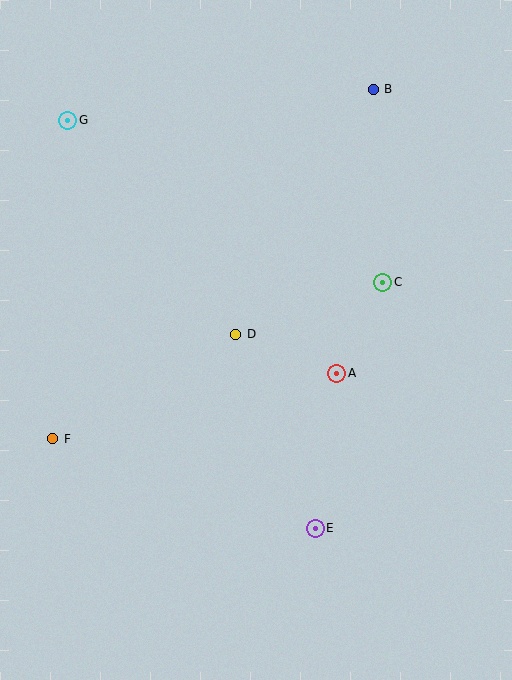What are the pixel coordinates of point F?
Point F is at (53, 439).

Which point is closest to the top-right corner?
Point B is closest to the top-right corner.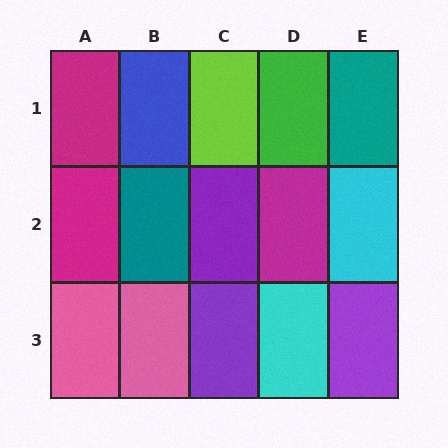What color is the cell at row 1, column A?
Magenta.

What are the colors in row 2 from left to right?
Magenta, teal, purple, magenta, cyan.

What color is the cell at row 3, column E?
Purple.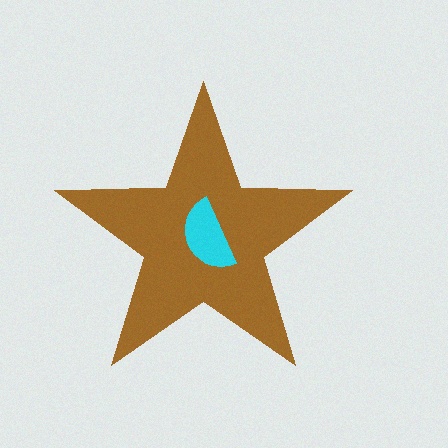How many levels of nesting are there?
2.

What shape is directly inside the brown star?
The cyan semicircle.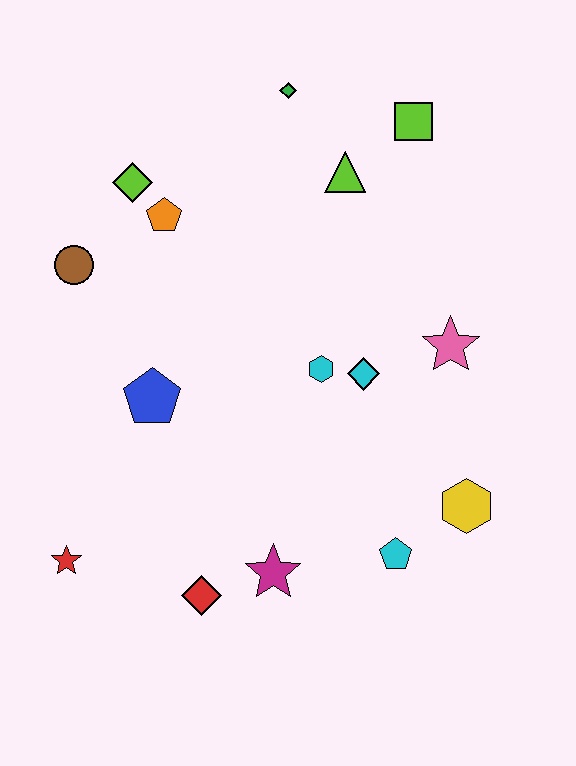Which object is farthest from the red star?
The lime square is farthest from the red star.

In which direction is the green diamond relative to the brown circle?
The green diamond is to the right of the brown circle.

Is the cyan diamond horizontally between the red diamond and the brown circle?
No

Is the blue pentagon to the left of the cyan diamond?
Yes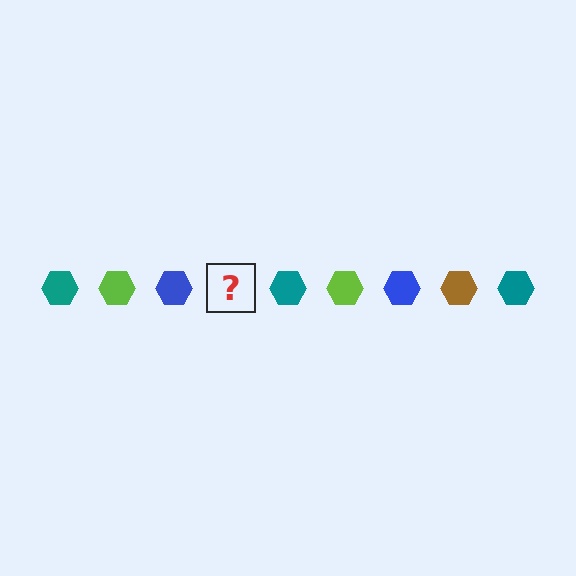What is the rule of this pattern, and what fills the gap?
The rule is that the pattern cycles through teal, lime, blue, brown hexagons. The gap should be filled with a brown hexagon.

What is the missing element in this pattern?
The missing element is a brown hexagon.